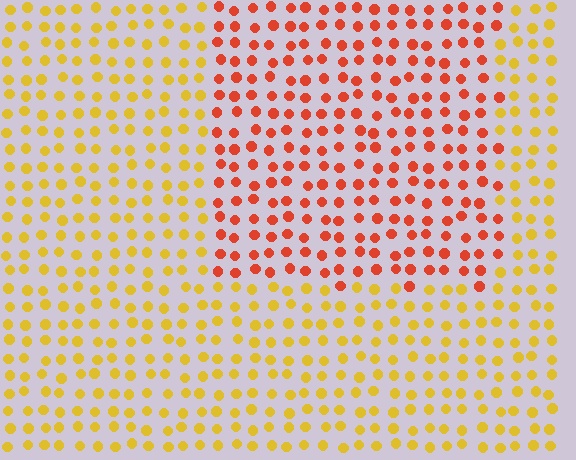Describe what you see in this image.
The image is filled with small yellow elements in a uniform arrangement. A rectangle-shaped region is visible where the elements are tinted to a slightly different hue, forming a subtle color boundary.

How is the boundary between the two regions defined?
The boundary is defined purely by a slight shift in hue (about 42 degrees). Spacing, size, and orientation are identical on both sides.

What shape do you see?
I see a rectangle.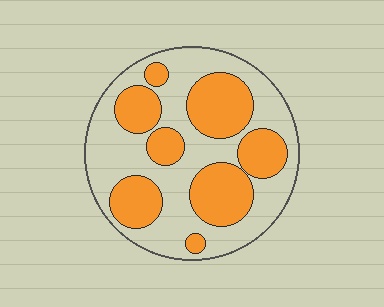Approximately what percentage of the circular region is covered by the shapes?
Approximately 40%.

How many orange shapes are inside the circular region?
8.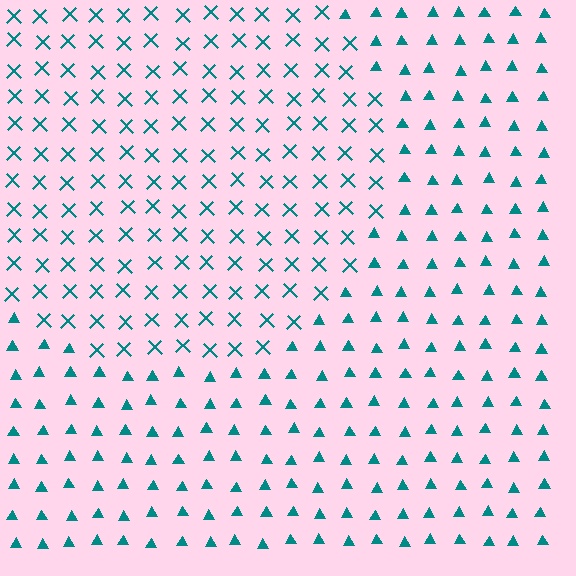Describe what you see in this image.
The image is filled with small teal elements arranged in a uniform grid. A circle-shaped region contains X marks, while the surrounding area contains triangles. The boundary is defined purely by the change in element shape.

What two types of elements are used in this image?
The image uses X marks inside the circle region and triangles outside it.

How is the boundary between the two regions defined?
The boundary is defined by a change in element shape: X marks inside vs. triangles outside. All elements share the same color and spacing.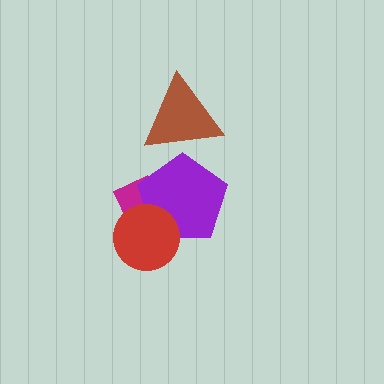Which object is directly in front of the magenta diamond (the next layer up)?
The purple pentagon is directly in front of the magenta diamond.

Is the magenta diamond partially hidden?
Yes, it is partially covered by another shape.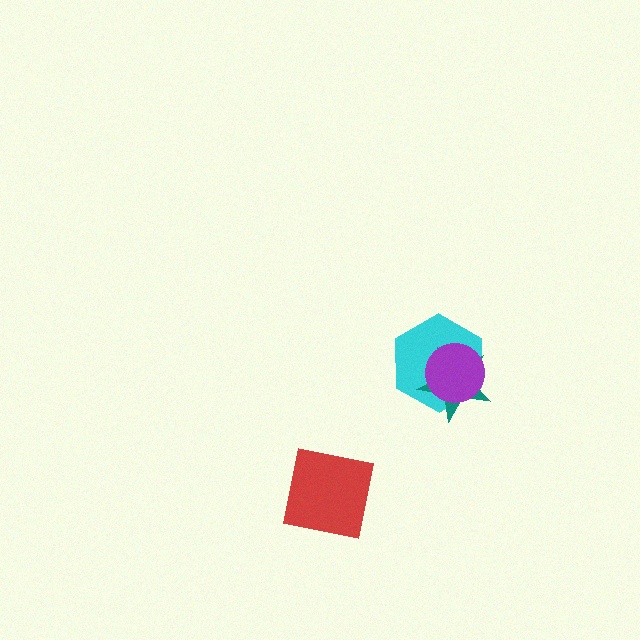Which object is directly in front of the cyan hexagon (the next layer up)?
The teal star is directly in front of the cyan hexagon.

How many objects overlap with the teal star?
2 objects overlap with the teal star.